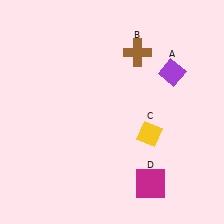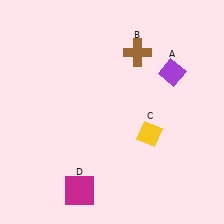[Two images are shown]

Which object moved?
The magenta square (D) moved left.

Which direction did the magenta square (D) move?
The magenta square (D) moved left.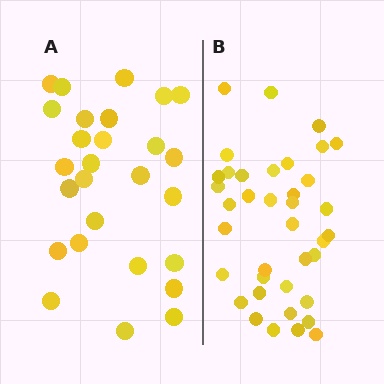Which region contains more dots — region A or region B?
Region B (the right region) has more dots.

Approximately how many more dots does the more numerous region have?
Region B has roughly 12 or so more dots than region A.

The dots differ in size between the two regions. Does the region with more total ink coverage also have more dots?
No. Region A has more total ink coverage because its dots are larger, but region B actually contains more individual dots. Total area can be misleading — the number of items is what matters here.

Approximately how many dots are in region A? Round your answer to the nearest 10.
About 30 dots. (The exact count is 27, which rounds to 30.)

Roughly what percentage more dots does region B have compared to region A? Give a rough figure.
About 40% more.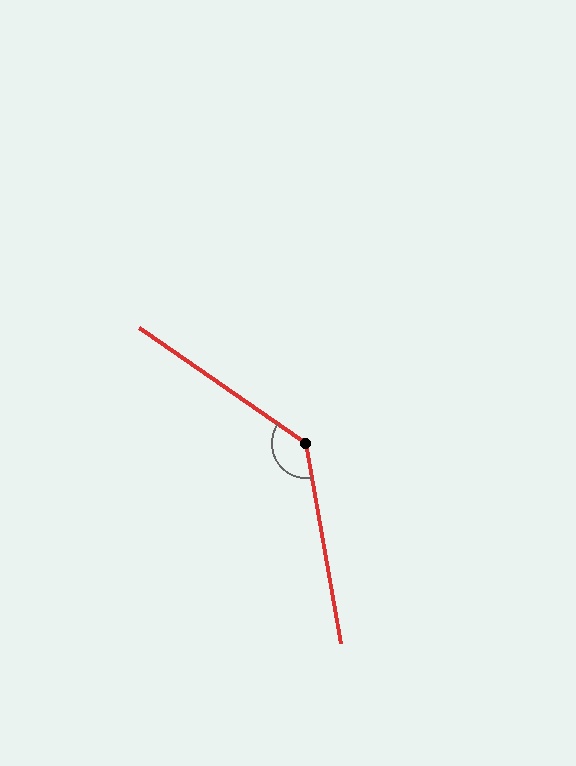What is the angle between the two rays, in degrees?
Approximately 134 degrees.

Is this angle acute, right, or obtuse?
It is obtuse.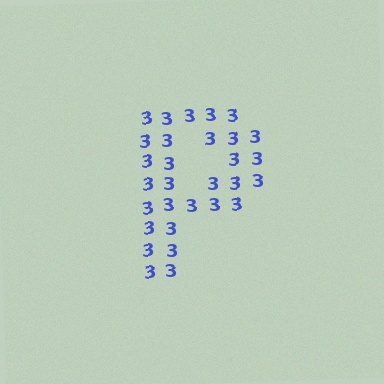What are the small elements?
The small elements are digit 3's.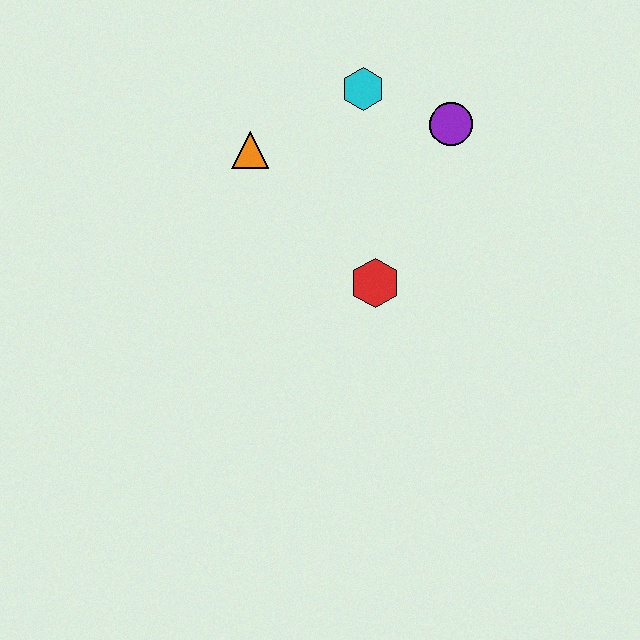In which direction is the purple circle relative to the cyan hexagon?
The purple circle is to the right of the cyan hexagon.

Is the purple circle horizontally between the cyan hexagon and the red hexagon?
No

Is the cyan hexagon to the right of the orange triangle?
Yes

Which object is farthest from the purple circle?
The orange triangle is farthest from the purple circle.